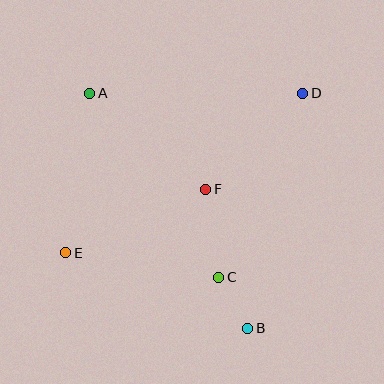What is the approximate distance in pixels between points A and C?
The distance between A and C is approximately 225 pixels.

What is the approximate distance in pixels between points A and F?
The distance between A and F is approximately 151 pixels.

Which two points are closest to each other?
Points B and C are closest to each other.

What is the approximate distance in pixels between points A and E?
The distance between A and E is approximately 161 pixels.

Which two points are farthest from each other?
Points D and E are farthest from each other.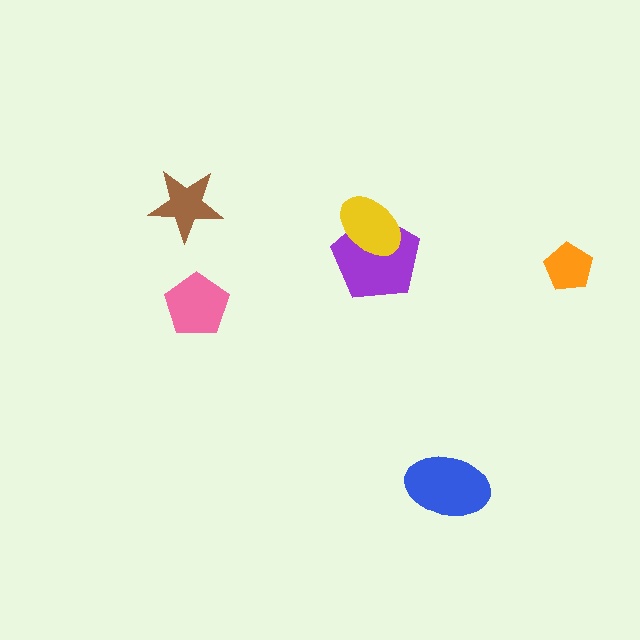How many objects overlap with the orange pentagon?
0 objects overlap with the orange pentagon.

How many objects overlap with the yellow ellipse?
1 object overlaps with the yellow ellipse.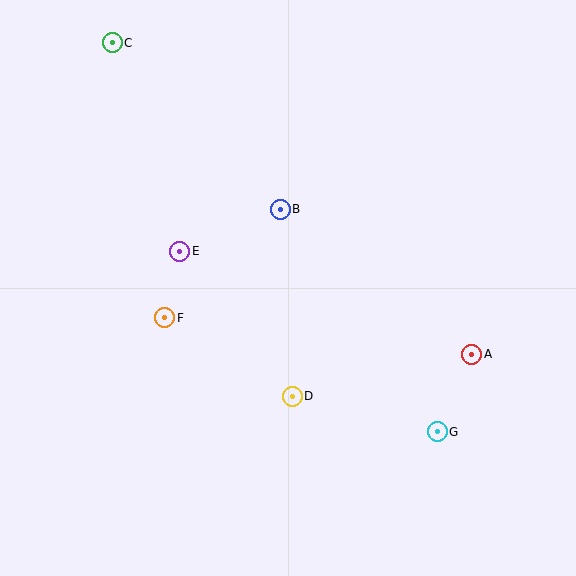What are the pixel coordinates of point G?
Point G is at (437, 432).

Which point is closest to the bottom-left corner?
Point F is closest to the bottom-left corner.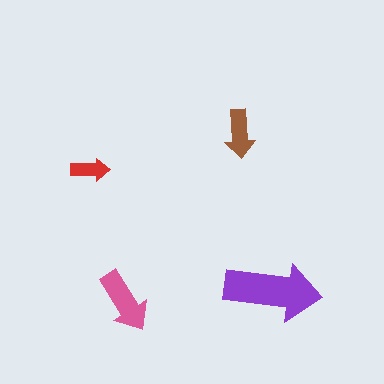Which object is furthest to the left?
The red arrow is leftmost.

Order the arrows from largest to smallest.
the purple one, the pink one, the brown one, the red one.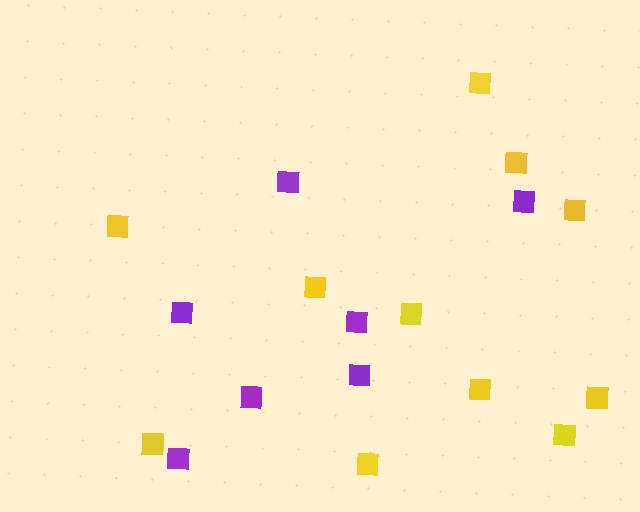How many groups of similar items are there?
There are 2 groups: one group of yellow squares (11) and one group of purple squares (7).